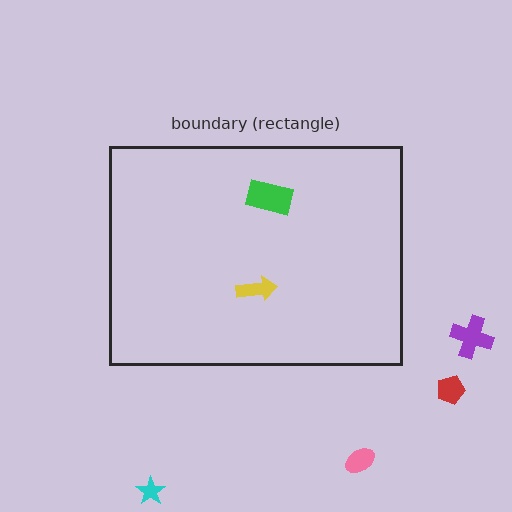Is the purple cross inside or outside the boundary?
Outside.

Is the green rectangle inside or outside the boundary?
Inside.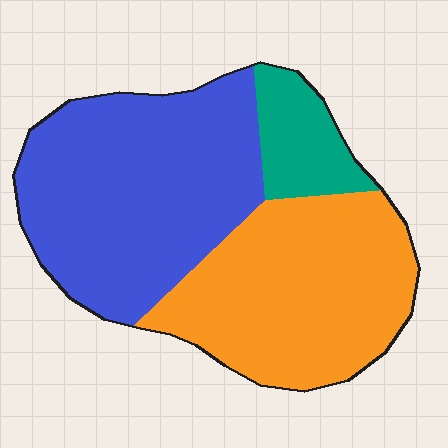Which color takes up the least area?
Teal, at roughly 10%.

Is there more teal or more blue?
Blue.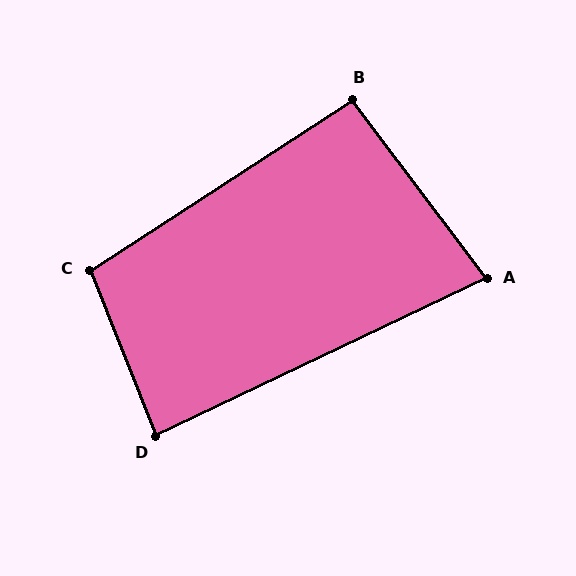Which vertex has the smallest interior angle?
A, at approximately 79 degrees.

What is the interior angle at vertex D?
Approximately 86 degrees (approximately right).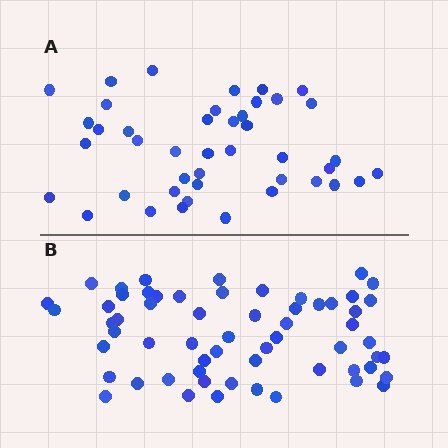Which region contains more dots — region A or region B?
Region B (the bottom region) has more dots.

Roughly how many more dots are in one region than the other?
Region B has approximately 15 more dots than region A.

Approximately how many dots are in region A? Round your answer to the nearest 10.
About 40 dots. (The exact count is 43, which rounds to 40.)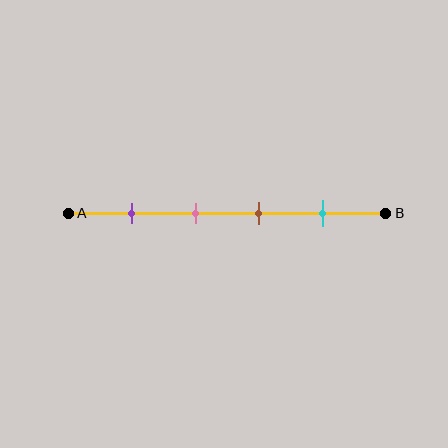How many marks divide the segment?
There are 4 marks dividing the segment.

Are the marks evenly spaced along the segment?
Yes, the marks are approximately evenly spaced.